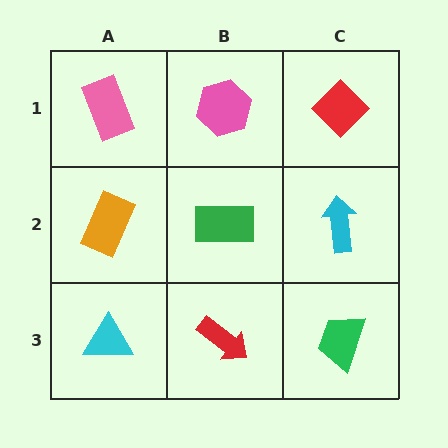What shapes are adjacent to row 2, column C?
A red diamond (row 1, column C), a green trapezoid (row 3, column C), a green rectangle (row 2, column B).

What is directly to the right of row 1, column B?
A red diamond.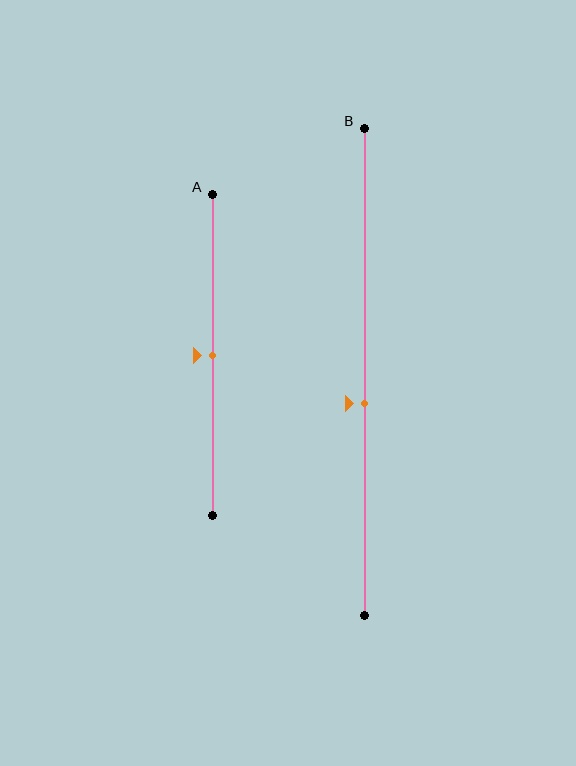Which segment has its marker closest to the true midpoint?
Segment A has its marker closest to the true midpoint.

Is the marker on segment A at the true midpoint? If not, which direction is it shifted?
Yes, the marker on segment A is at the true midpoint.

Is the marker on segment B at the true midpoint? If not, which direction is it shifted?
No, the marker on segment B is shifted downward by about 7% of the segment length.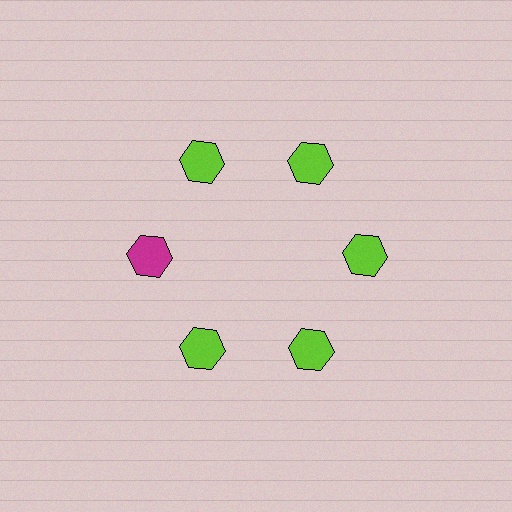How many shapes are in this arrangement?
There are 6 shapes arranged in a ring pattern.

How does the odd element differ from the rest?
It has a different color: magenta instead of lime.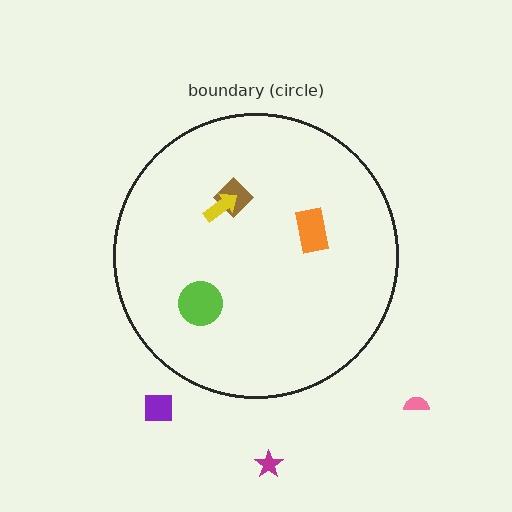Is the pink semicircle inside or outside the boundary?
Outside.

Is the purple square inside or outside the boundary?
Outside.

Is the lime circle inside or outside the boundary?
Inside.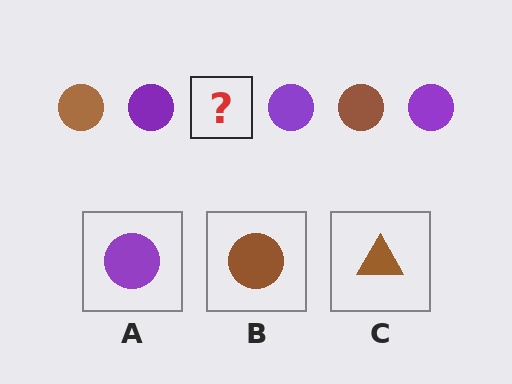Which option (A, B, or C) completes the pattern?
B.